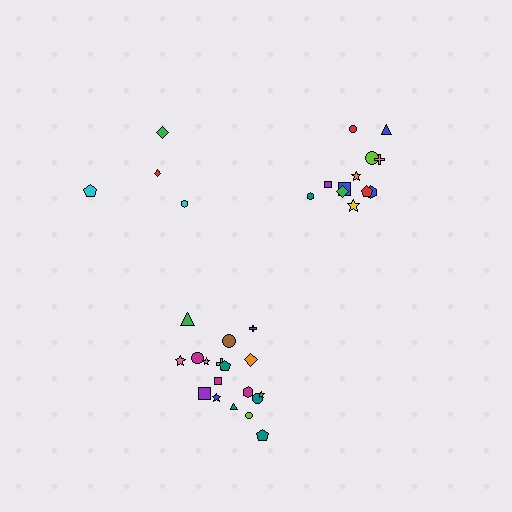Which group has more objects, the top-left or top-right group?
The top-right group.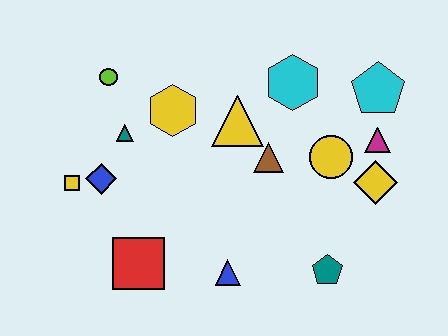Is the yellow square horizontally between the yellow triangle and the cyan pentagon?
No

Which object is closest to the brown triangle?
The yellow triangle is closest to the brown triangle.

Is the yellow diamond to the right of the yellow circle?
Yes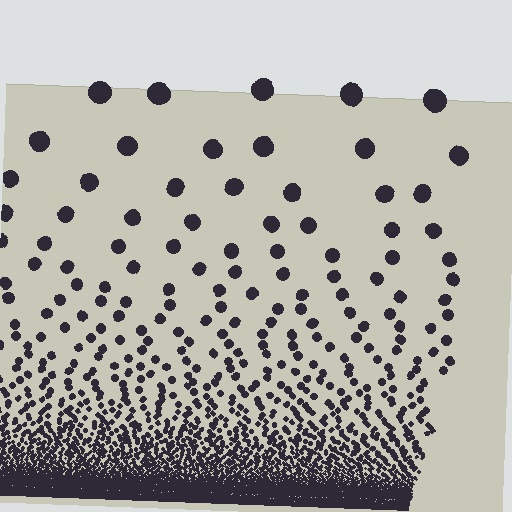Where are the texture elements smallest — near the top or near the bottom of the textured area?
Near the bottom.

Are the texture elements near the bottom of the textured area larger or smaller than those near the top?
Smaller. The gradient is inverted — elements near the bottom are smaller and denser.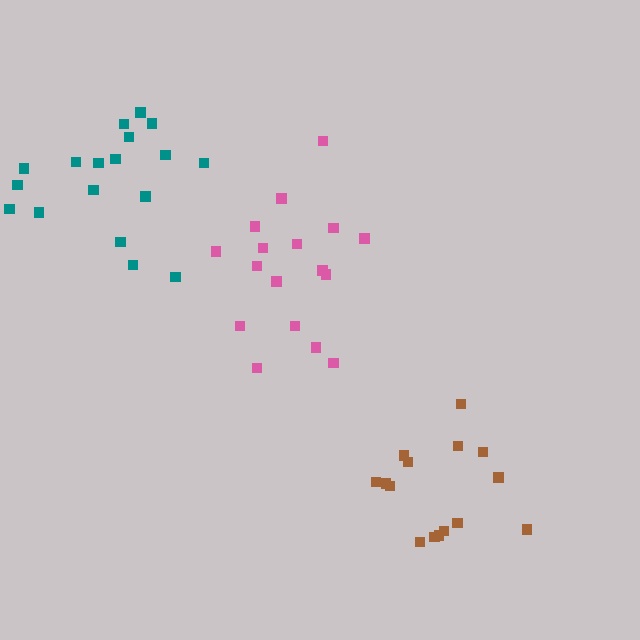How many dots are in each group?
Group 1: 17 dots, Group 2: 15 dots, Group 3: 18 dots (50 total).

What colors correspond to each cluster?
The clusters are colored: pink, brown, teal.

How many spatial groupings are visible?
There are 3 spatial groupings.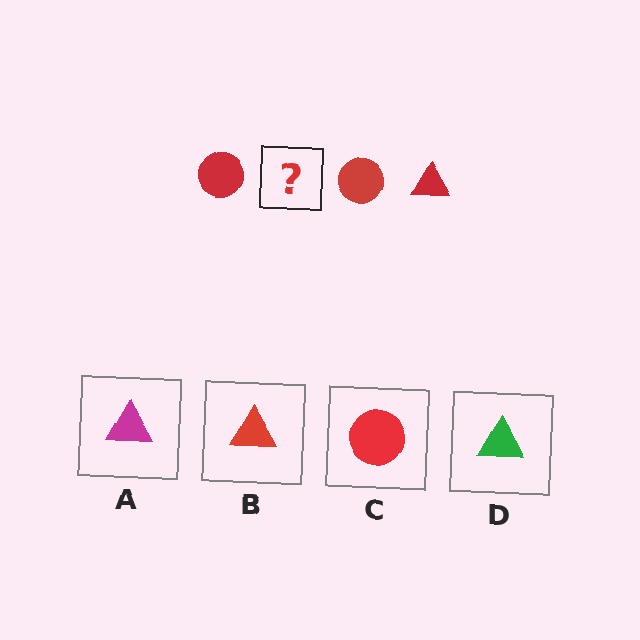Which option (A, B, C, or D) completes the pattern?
B.